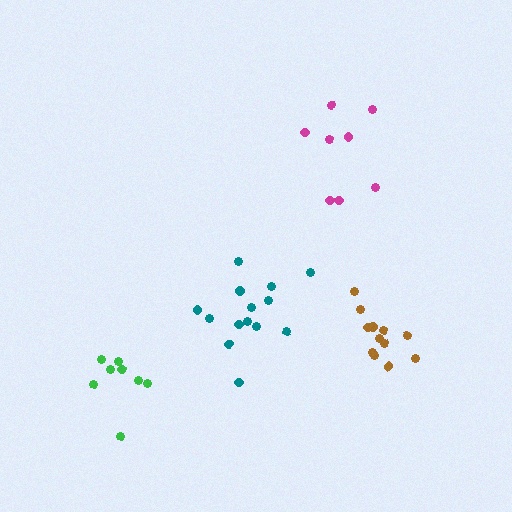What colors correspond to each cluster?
The clusters are colored: magenta, teal, green, brown.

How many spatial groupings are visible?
There are 4 spatial groupings.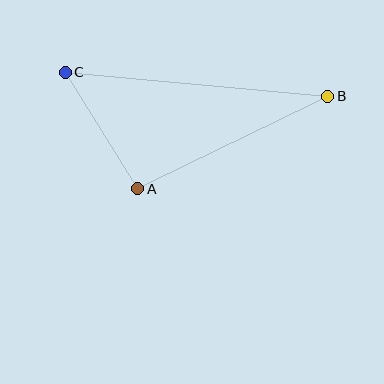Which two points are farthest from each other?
Points B and C are farthest from each other.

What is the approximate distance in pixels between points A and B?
The distance between A and B is approximately 211 pixels.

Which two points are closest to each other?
Points A and C are closest to each other.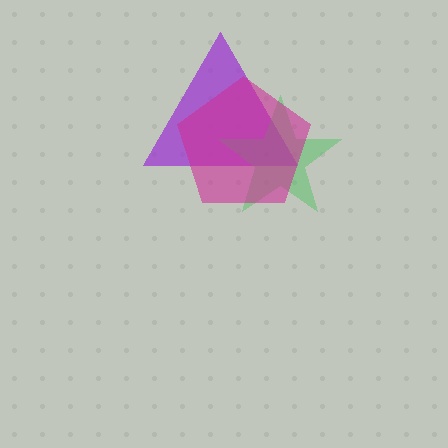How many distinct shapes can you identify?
There are 3 distinct shapes: a purple triangle, a green star, a magenta pentagon.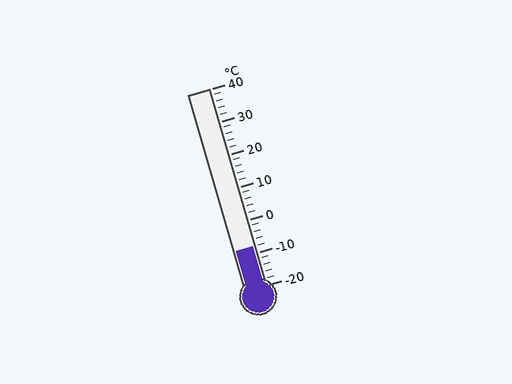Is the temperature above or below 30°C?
The temperature is below 30°C.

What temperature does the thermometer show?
The thermometer shows approximately -8°C.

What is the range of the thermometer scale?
The thermometer scale ranges from -20°C to 40°C.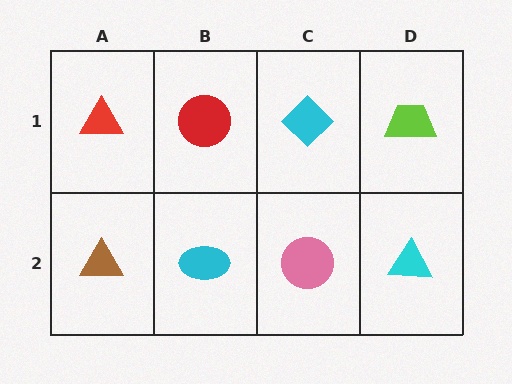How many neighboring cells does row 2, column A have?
2.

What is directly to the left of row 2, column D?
A pink circle.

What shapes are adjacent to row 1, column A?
A brown triangle (row 2, column A), a red circle (row 1, column B).